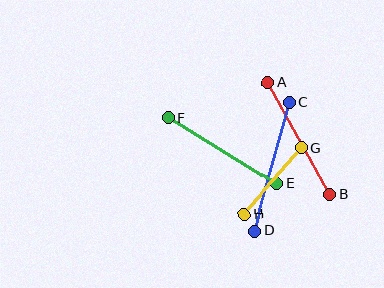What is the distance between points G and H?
The distance is approximately 88 pixels.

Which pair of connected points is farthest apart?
Points C and D are farthest apart.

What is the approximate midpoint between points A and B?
The midpoint is at approximately (299, 138) pixels.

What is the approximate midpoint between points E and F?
The midpoint is at approximately (222, 151) pixels.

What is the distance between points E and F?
The distance is approximately 127 pixels.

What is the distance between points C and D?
The distance is approximately 133 pixels.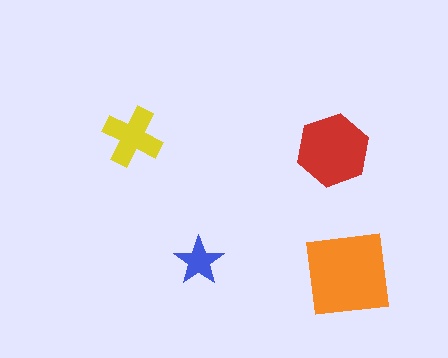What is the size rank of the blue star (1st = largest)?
4th.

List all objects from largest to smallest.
The orange square, the red hexagon, the yellow cross, the blue star.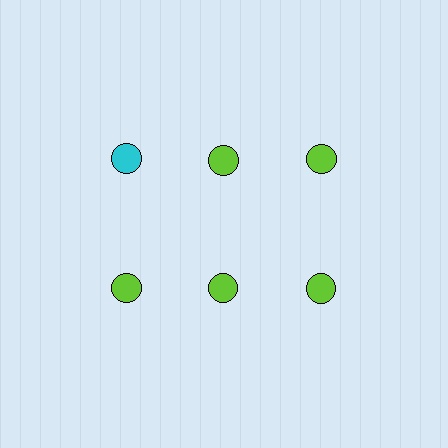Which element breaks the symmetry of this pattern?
The cyan circle in the top row, leftmost column breaks the symmetry. All other shapes are lime circles.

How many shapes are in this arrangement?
There are 6 shapes arranged in a grid pattern.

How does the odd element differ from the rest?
It has a different color: cyan instead of lime.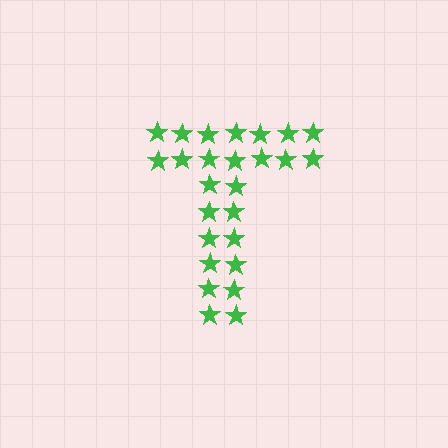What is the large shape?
The large shape is the letter T.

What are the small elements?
The small elements are stars.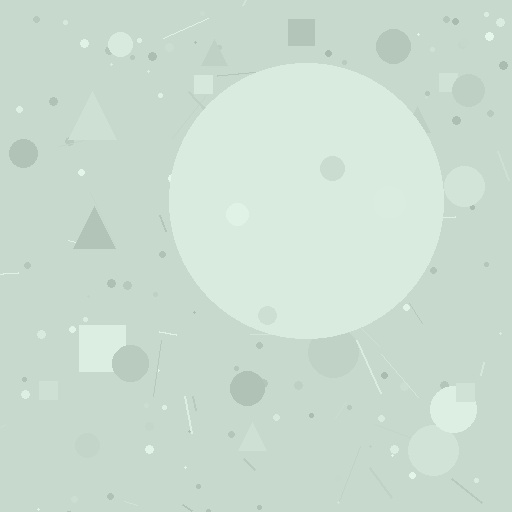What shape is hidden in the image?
A circle is hidden in the image.